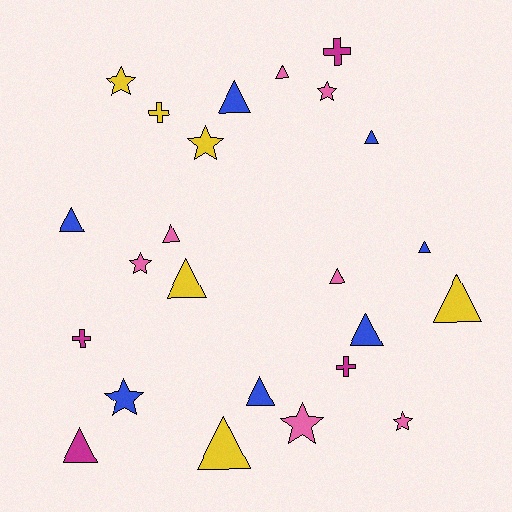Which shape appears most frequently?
Triangle, with 13 objects.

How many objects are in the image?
There are 24 objects.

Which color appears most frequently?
Blue, with 7 objects.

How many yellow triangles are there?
There are 3 yellow triangles.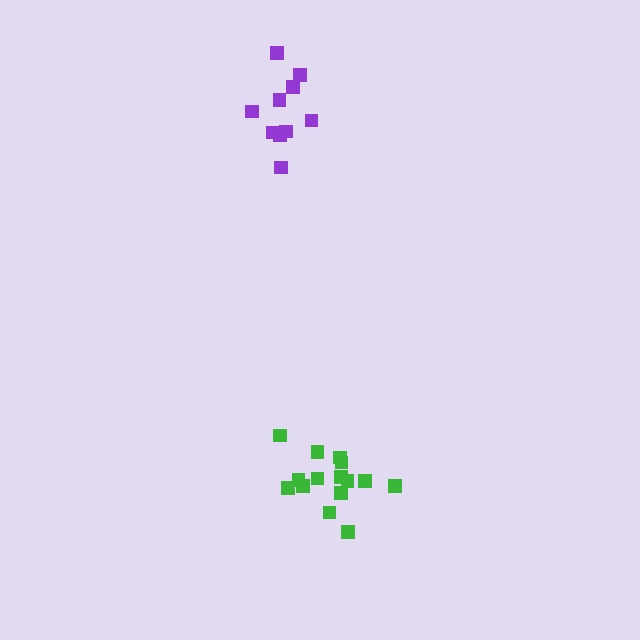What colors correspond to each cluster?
The clusters are colored: green, purple.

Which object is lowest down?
The green cluster is bottommost.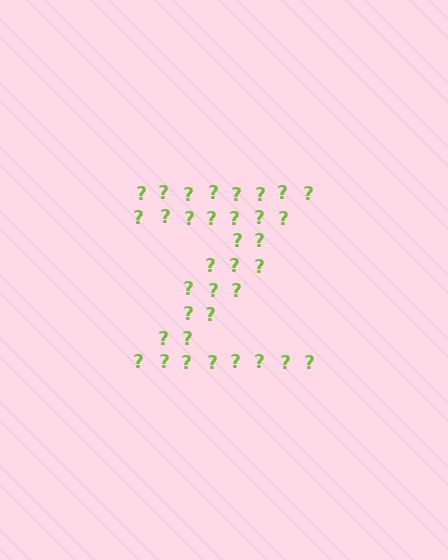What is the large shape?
The large shape is the letter Z.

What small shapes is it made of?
It is made of small question marks.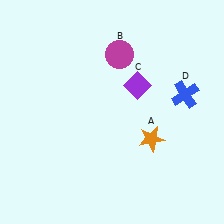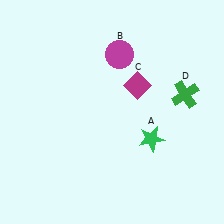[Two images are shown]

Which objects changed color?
A changed from orange to green. C changed from purple to magenta. D changed from blue to green.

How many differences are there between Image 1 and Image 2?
There are 3 differences between the two images.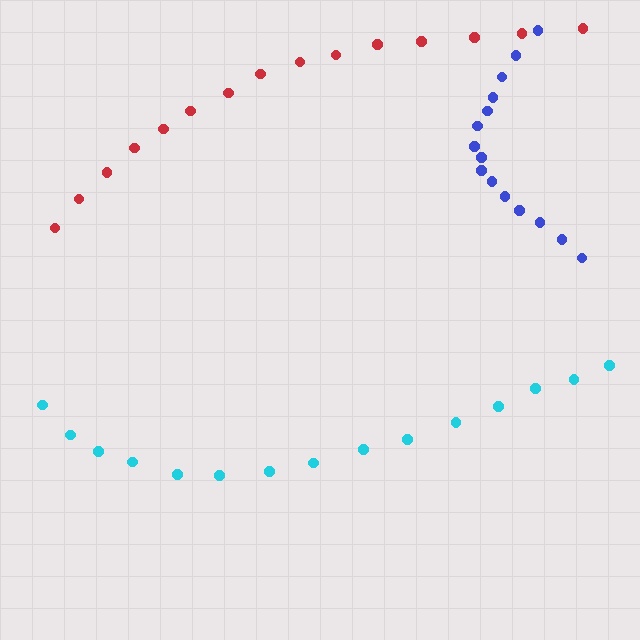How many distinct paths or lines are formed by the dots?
There are 3 distinct paths.